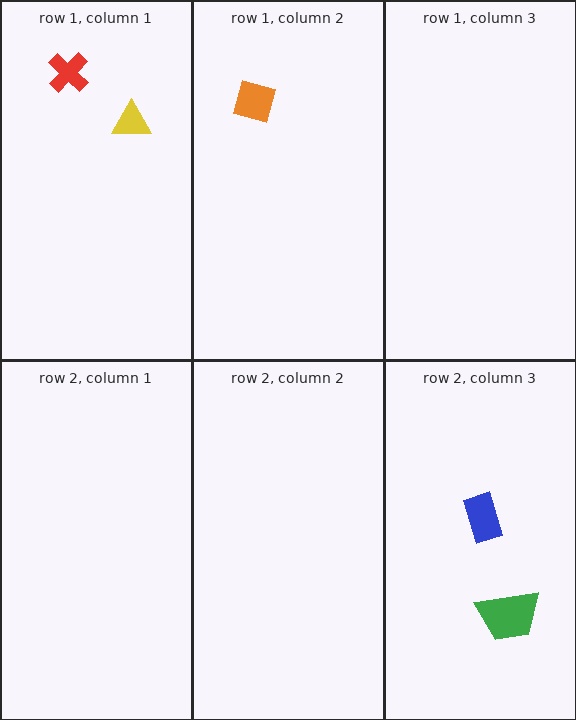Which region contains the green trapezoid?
The row 2, column 3 region.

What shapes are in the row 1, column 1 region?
The yellow triangle, the red cross.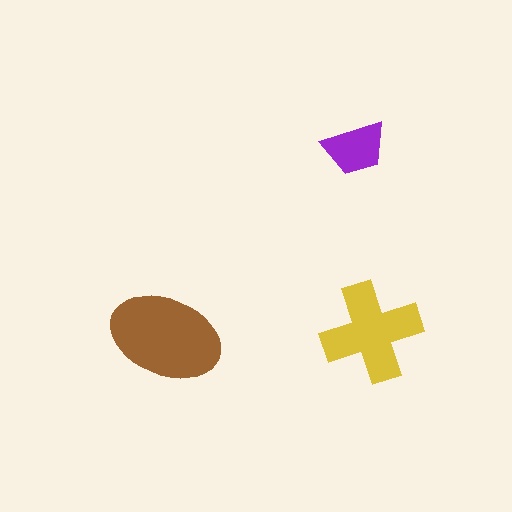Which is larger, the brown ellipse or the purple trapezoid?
The brown ellipse.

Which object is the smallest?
The purple trapezoid.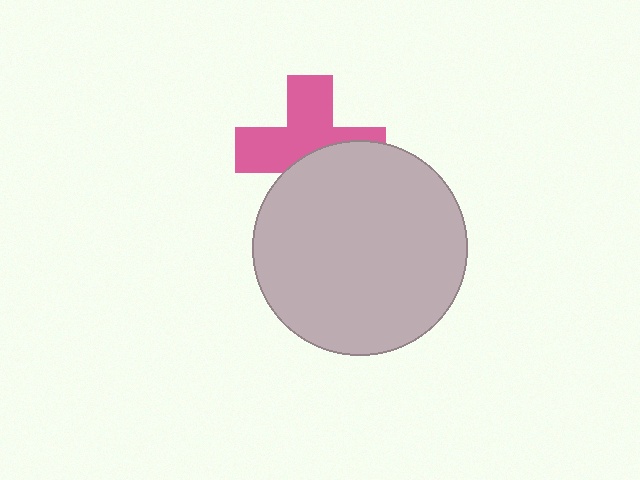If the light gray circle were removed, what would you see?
You would see the complete pink cross.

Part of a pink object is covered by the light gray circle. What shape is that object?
It is a cross.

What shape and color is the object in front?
The object in front is a light gray circle.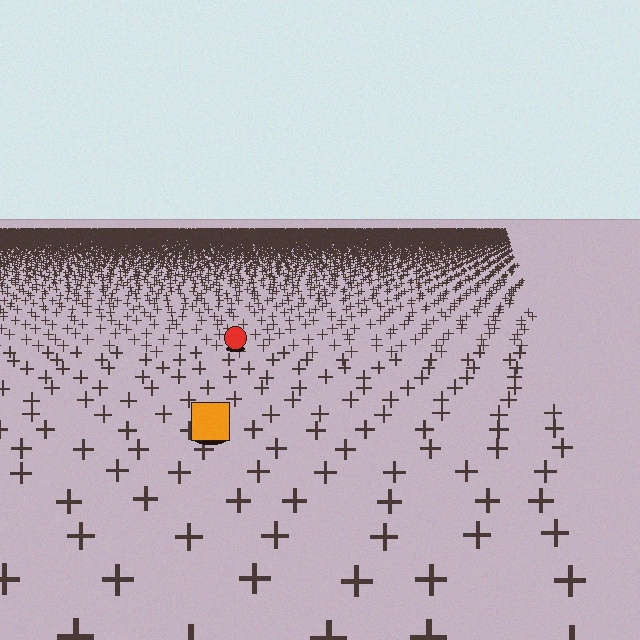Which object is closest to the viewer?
The orange square is closest. The texture marks near it are larger and more spread out.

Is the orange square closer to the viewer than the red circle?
Yes. The orange square is closer — you can tell from the texture gradient: the ground texture is coarser near it.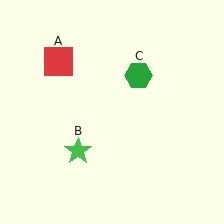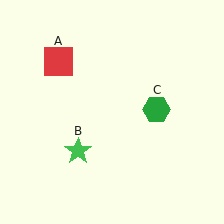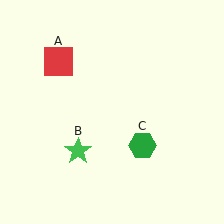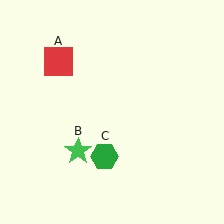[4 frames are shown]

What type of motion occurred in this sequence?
The green hexagon (object C) rotated clockwise around the center of the scene.